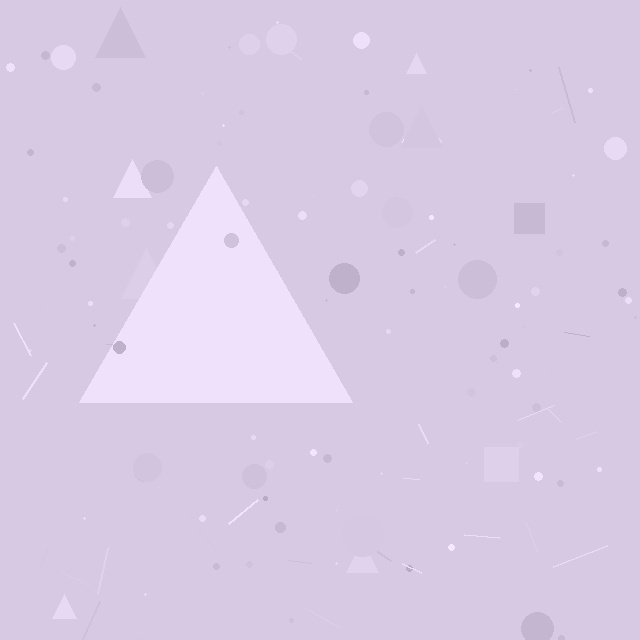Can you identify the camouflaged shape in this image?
The camouflaged shape is a triangle.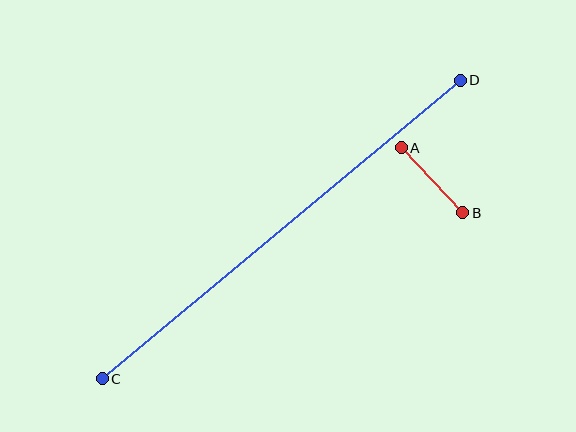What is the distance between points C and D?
The distance is approximately 466 pixels.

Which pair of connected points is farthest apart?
Points C and D are farthest apart.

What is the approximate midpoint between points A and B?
The midpoint is at approximately (432, 180) pixels.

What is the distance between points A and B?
The distance is approximately 89 pixels.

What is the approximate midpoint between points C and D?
The midpoint is at approximately (281, 230) pixels.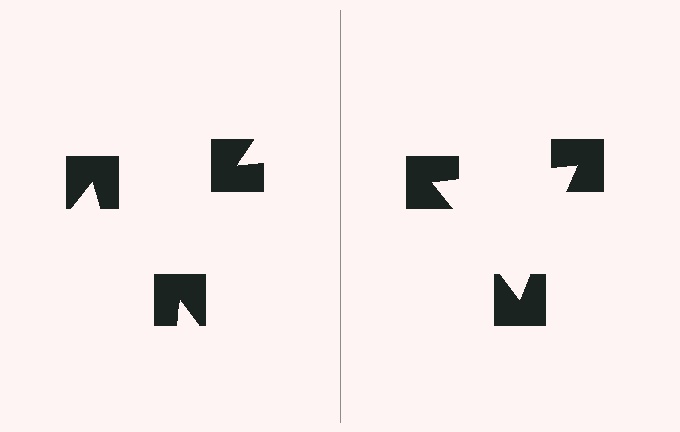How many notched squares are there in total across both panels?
6 — 3 on each side.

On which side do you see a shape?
An illusory triangle appears on the right side. On the left side the wedge cuts are rotated, so no coherent shape forms.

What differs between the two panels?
The notched squares are positioned identically on both sides; only the wedge orientations differ. On the right they align to a triangle; on the left they are misaligned.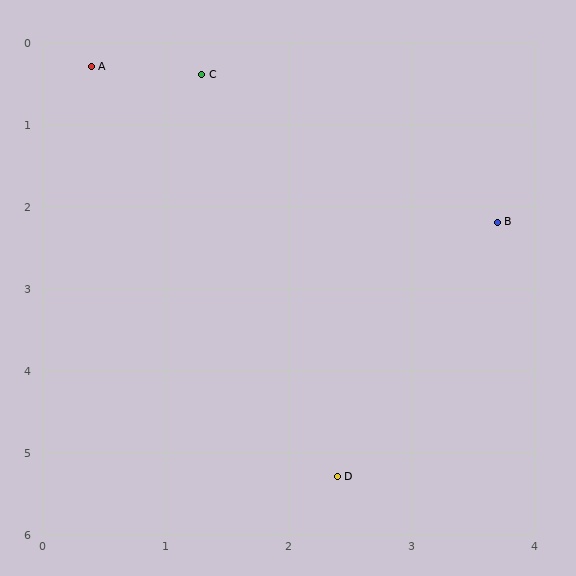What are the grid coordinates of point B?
Point B is at approximately (3.7, 2.2).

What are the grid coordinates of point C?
Point C is at approximately (1.3, 0.4).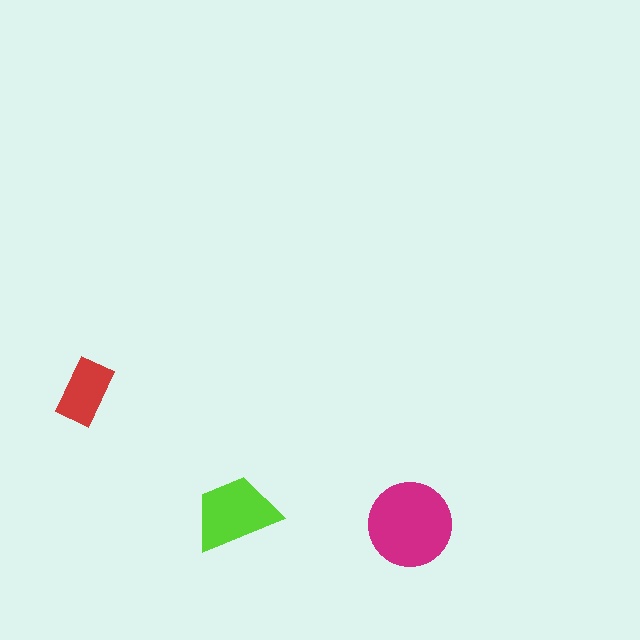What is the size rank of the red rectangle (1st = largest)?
3rd.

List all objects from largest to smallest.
The magenta circle, the lime trapezoid, the red rectangle.